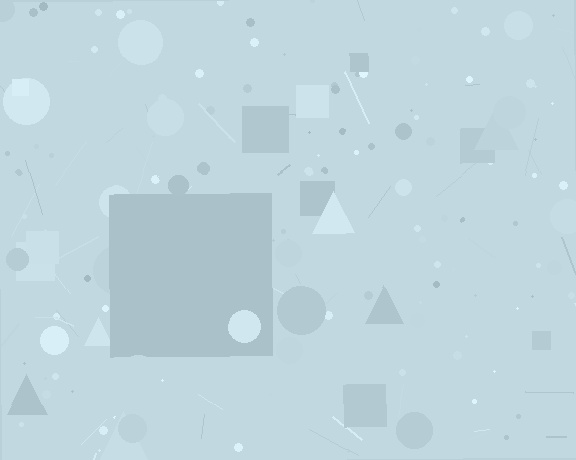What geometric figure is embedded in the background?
A square is embedded in the background.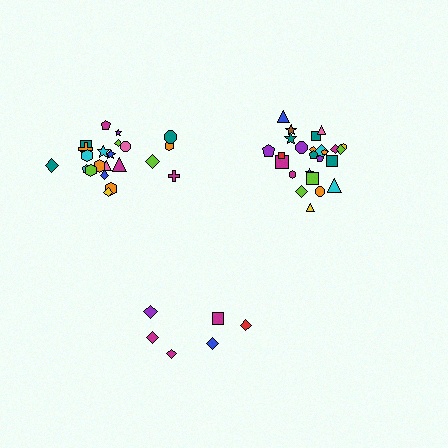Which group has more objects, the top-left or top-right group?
The top-right group.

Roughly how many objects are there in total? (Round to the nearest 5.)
Roughly 55 objects in total.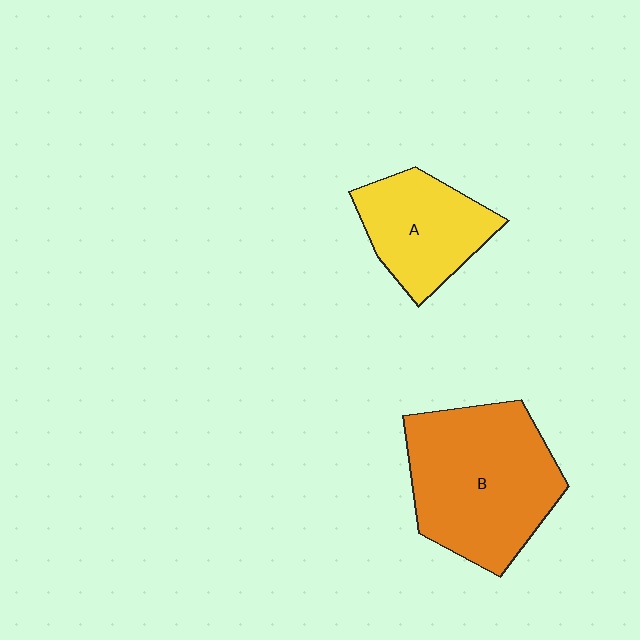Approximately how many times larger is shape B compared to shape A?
Approximately 1.7 times.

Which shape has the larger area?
Shape B (orange).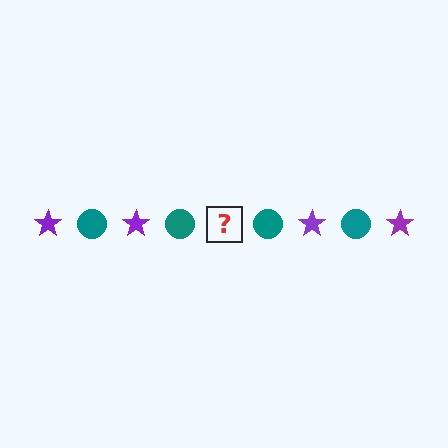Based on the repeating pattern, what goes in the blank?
The blank should be a purple star.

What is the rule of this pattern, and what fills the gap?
The rule is that the pattern alternates between purple star and teal circle. The gap should be filled with a purple star.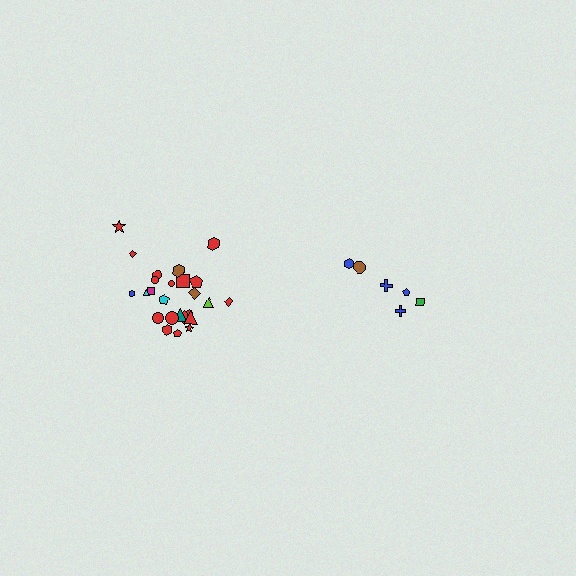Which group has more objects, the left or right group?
The left group.